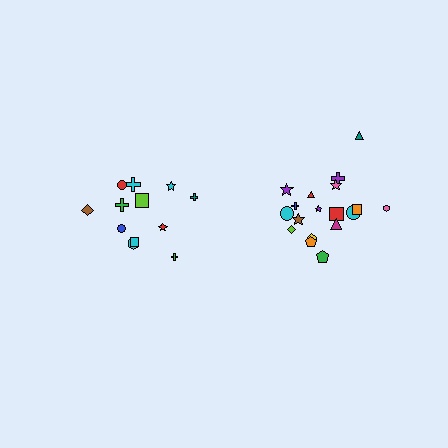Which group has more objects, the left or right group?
The right group.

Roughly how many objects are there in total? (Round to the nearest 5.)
Roughly 30 objects in total.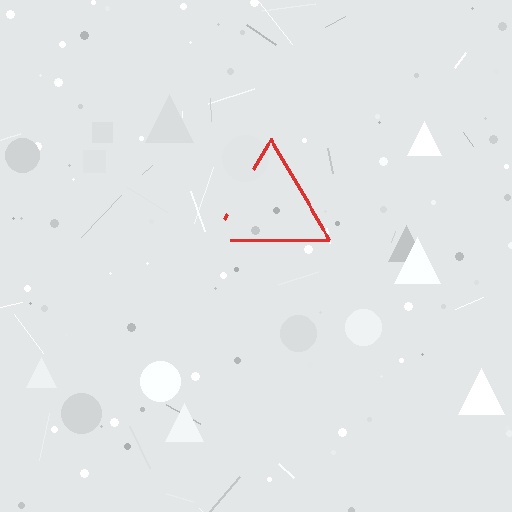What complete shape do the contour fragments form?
The contour fragments form a triangle.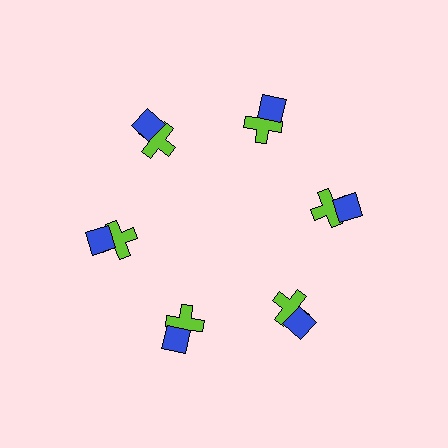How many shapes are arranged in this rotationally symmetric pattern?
There are 12 shapes, arranged in 6 groups of 2.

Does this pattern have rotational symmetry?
Yes, this pattern has 6-fold rotational symmetry. It looks the same after rotating 60 degrees around the center.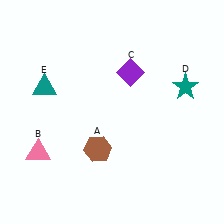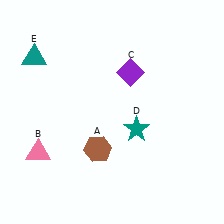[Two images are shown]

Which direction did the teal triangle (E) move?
The teal triangle (E) moved up.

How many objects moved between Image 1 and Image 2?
2 objects moved between the two images.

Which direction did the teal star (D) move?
The teal star (D) moved left.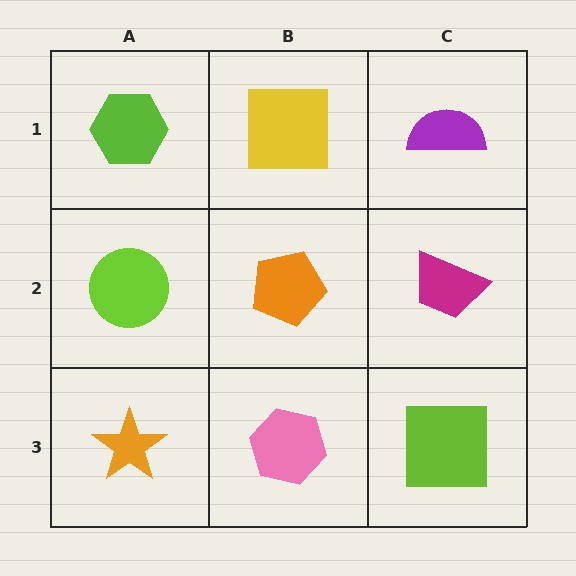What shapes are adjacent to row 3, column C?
A magenta trapezoid (row 2, column C), a pink hexagon (row 3, column B).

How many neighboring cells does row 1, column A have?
2.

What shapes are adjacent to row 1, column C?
A magenta trapezoid (row 2, column C), a yellow square (row 1, column B).